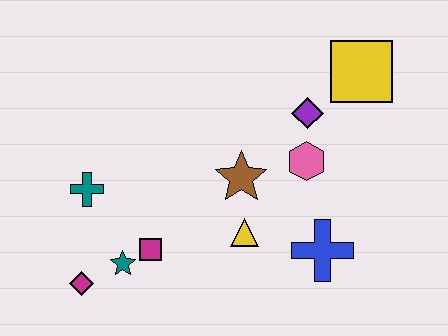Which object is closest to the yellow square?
The purple diamond is closest to the yellow square.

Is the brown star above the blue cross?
Yes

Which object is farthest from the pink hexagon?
The magenta diamond is farthest from the pink hexagon.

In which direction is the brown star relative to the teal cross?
The brown star is to the right of the teal cross.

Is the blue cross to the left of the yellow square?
Yes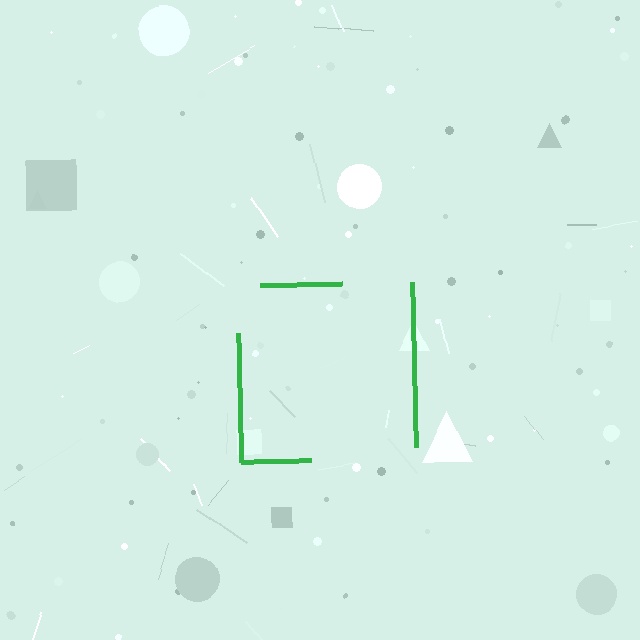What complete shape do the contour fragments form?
The contour fragments form a square.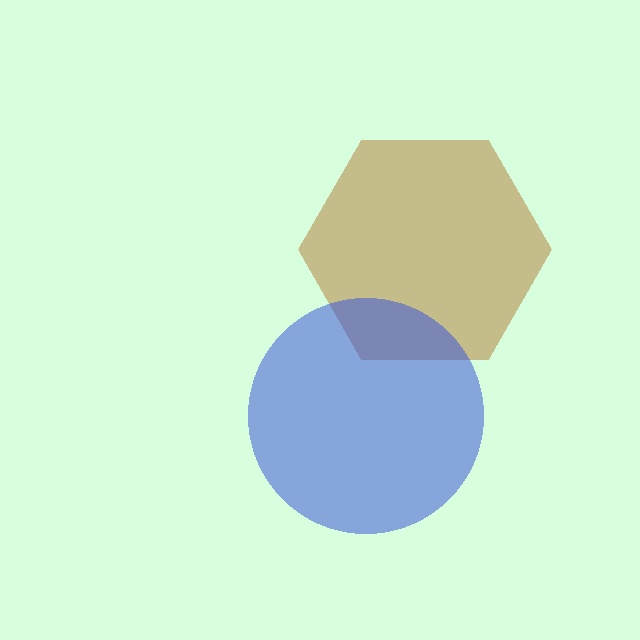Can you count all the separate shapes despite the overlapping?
Yes, there are 2 separate shapes.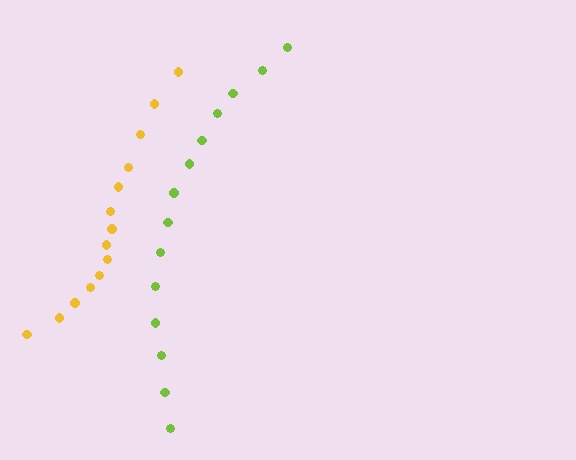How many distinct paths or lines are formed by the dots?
There are 2 distinct paths.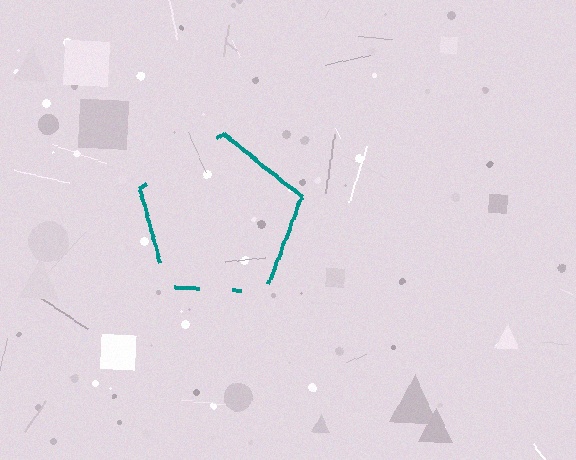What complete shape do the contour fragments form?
The contour fragments form a pentagon.